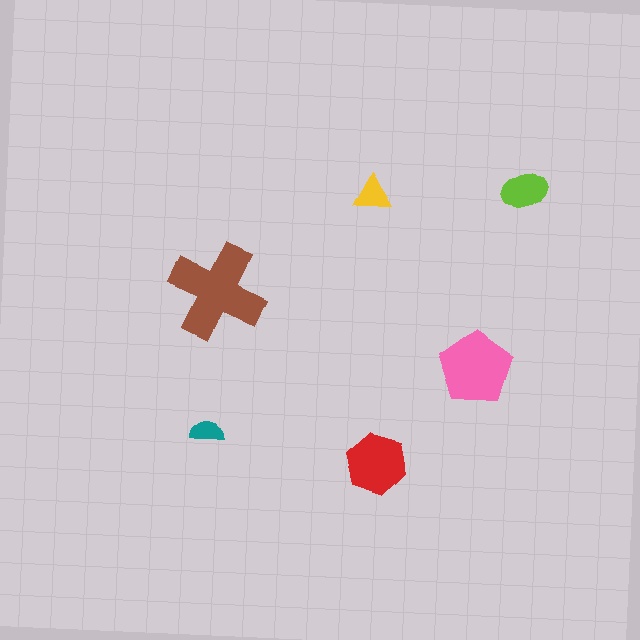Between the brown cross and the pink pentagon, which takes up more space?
The brown cross.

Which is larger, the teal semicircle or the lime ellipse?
The lime ellipse.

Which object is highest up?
The lime ellipse is topmost.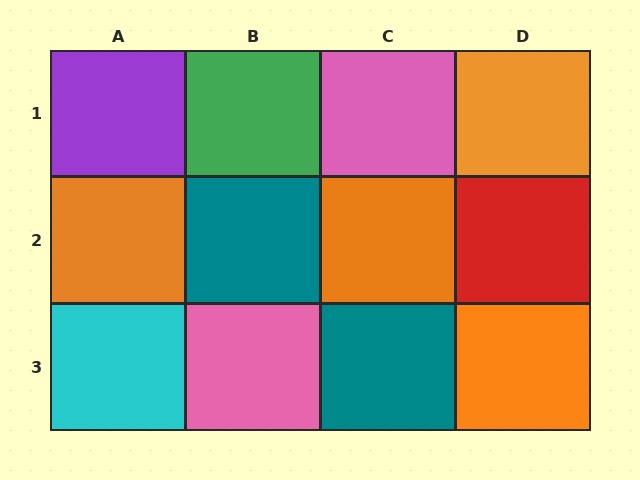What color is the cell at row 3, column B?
Pink.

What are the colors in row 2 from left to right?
Orange, teal, orange, red.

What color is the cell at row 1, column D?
Orange.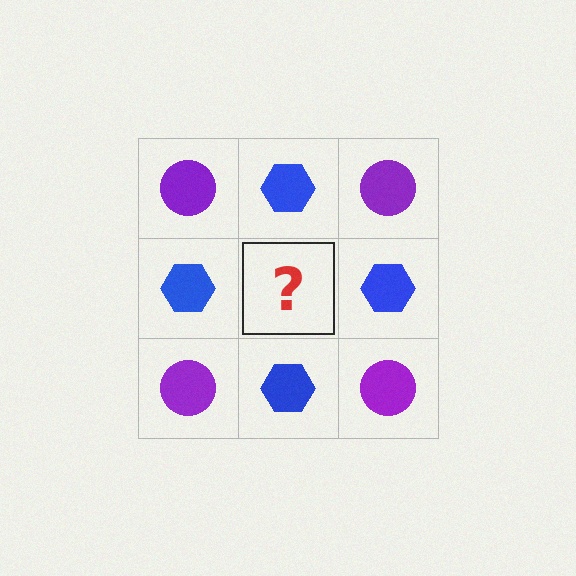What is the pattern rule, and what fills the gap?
The rule is that it alternates purple circle and blue hexagon in a checkerboard pattern. The gap should be filled with a purple circle.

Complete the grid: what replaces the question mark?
The question mark should be replaced with a purple circle.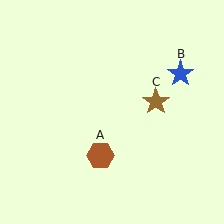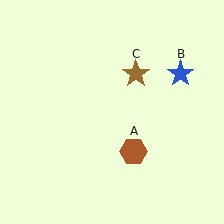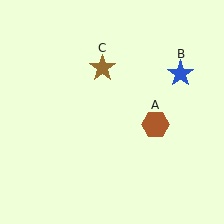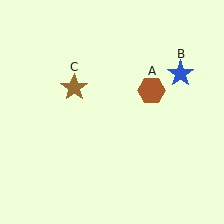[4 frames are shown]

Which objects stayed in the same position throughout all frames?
Blue star (object B) remained stationary.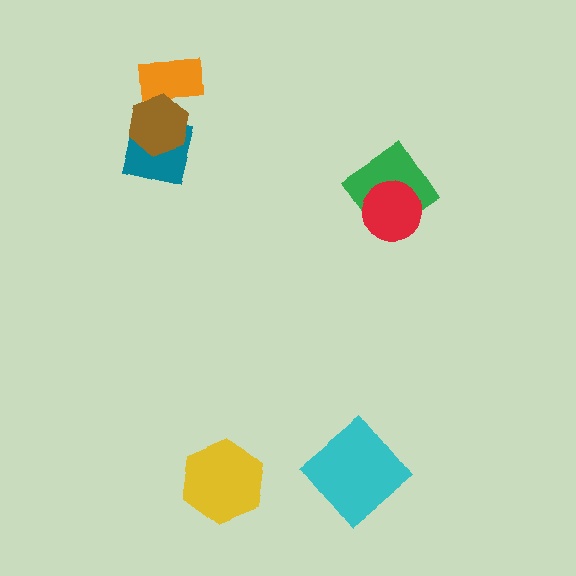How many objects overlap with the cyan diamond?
0 objects overlap with the cyan diamond.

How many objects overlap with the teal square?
1 object overlaps with the teal square.